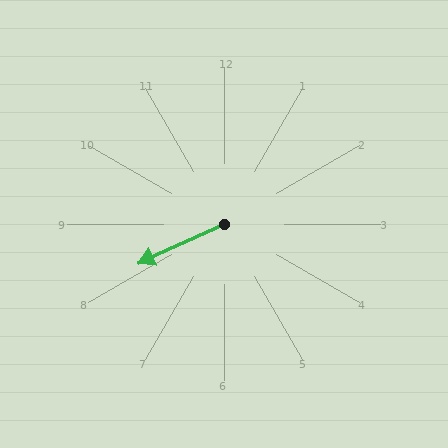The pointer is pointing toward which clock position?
Roughly 8 o'clock.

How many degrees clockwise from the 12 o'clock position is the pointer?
Approximately 245 degrees.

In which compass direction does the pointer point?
Southwest.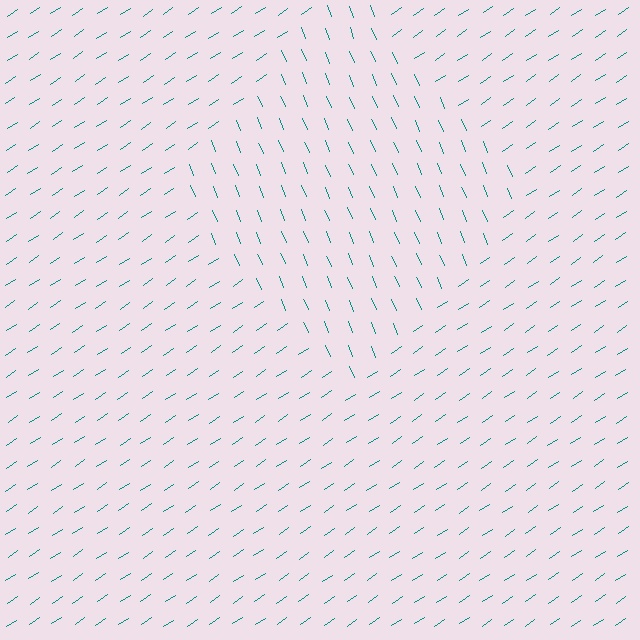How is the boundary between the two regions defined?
The boundary is defined purely by a change in line orientation (approximately 79 degrees difference). All lines are the same color and thickness.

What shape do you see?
I see a diamond.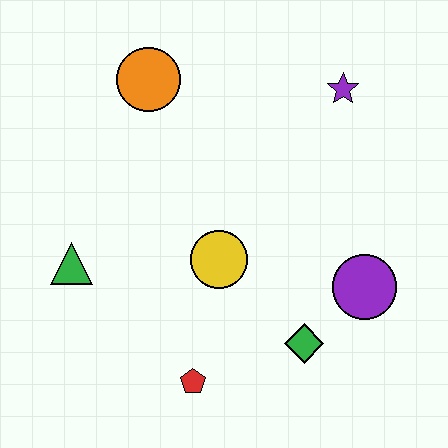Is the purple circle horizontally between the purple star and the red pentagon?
No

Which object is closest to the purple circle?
The green diamond is closest to the purple circle.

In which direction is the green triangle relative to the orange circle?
The green triangle is below the orange circle.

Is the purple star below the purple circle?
No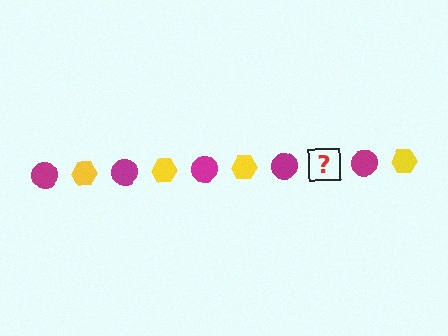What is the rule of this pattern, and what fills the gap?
The rule is that the pattern alternates between magenta circle and yellow hexagon. The gap should be filled with a yellow hexagon.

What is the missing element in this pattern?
The missing element is a yellow hexagon.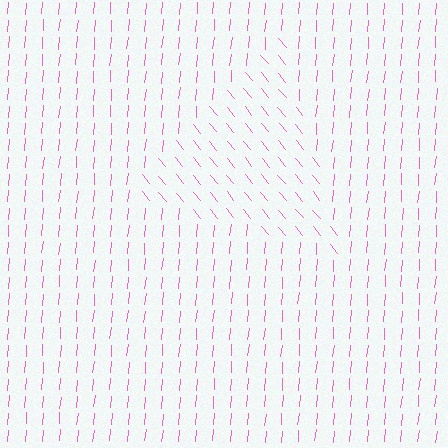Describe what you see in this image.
The image is filled with small pink line segments. A triangle region in the image has lines oriented differently from the surrounding lines, creating a visible texture boundary.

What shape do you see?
I see a triangle.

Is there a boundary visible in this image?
Yes, there is a texture boundary formed by a change in line orientation.